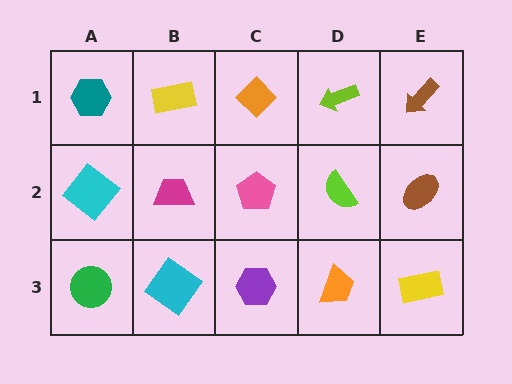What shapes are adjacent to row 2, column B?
A yellow rectangle (row 1, column B), a cyan diamond (row 3, column B), a cyan diamond (row 2, column A), a pink pentagon (row 2, column C).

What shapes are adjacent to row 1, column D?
A lime semicircle (row 2, column D), an orange diamond (row 1, column C), a brown arrow (row 1, column E).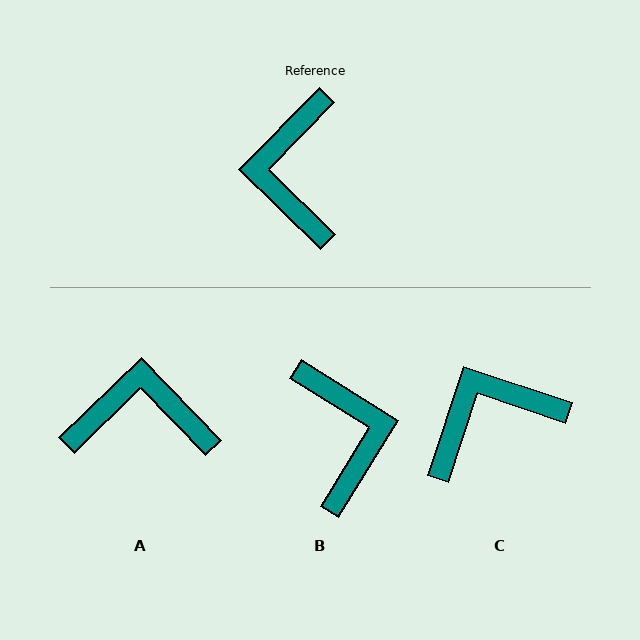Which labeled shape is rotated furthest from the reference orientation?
B, about 167 degrees away.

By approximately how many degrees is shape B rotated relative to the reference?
Approximately 167 degrees clockwise.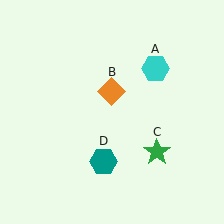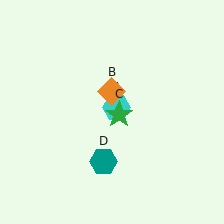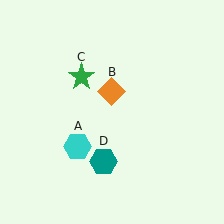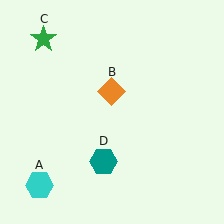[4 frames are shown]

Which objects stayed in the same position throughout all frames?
Orange diamond (object B) and teal hexagon (object D) remained stationary.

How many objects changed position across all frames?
2 objects changed position: cyan hexagon (object A), green star (object C).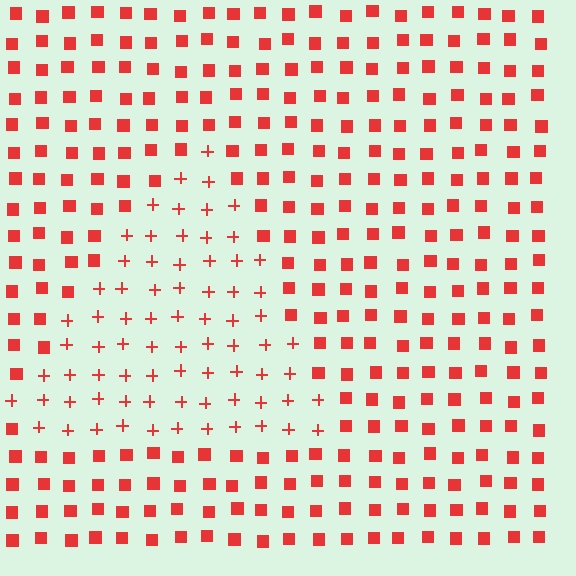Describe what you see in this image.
The image is filled with small red elements arranged in a uniform grid. A triangle-shaped region contains plus signs, while the surrounding area contains squares. The boundary is defined purely by the change in element shape.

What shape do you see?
I see a triangle.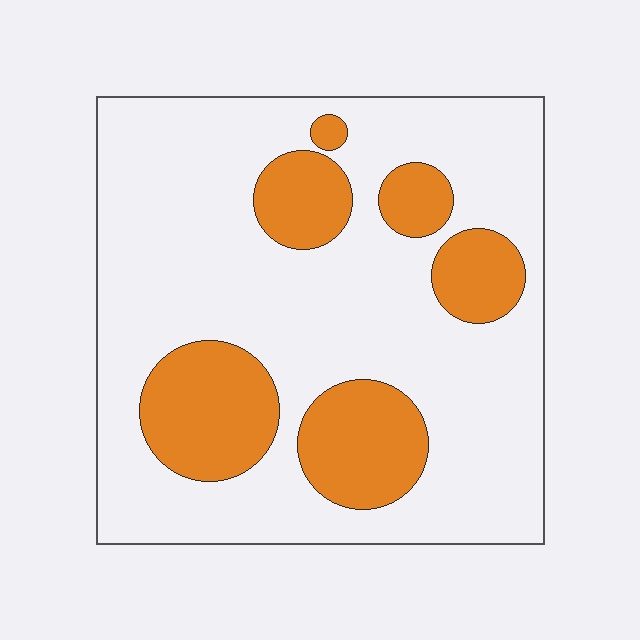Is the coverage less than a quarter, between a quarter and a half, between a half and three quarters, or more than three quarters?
Less than a quarter.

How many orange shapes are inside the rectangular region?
6.